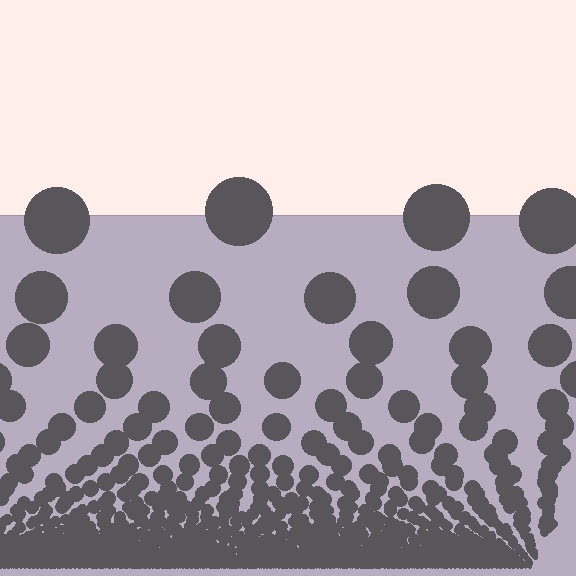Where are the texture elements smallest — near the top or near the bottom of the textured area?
Near the bottom.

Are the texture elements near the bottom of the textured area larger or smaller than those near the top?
Smaller. The gradient is inverted — elements near the bottom are smaller and denser.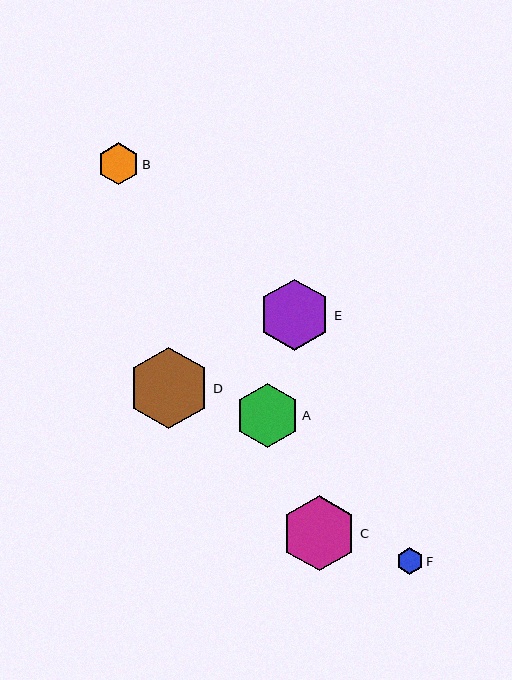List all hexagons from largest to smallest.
From largest to smallest: D, C, E, A, B, F.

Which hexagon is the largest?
Hexagon D is the largest with a size of approximately 81 pixels.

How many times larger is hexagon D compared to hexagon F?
Hexagon D is approximately 3.0 times the size of hexagon F.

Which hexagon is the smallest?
Hexagon F is the smallest with a size of approximately 27 pixels.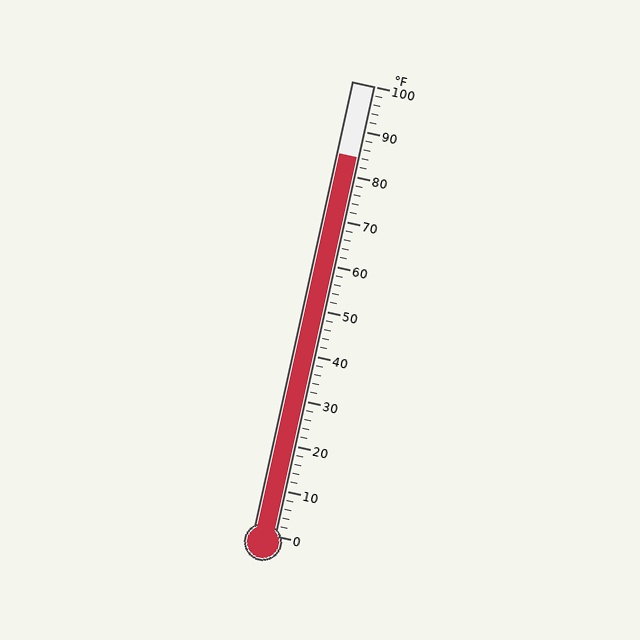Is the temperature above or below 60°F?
The temperature is above 60°F.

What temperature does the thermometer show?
The thermometer shows approximately 84°F.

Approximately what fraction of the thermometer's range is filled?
The thermometer is filled to approximately 85% of its range.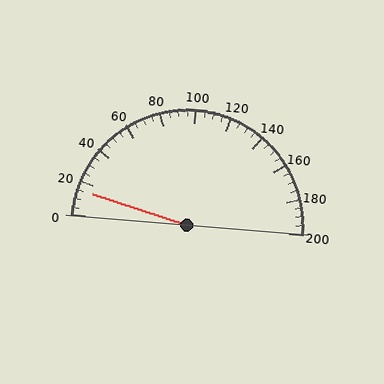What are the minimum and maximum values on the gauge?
The gauge ranges from 0 to 200.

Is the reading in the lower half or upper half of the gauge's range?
The reading is in the lower half of the range (0 to 200).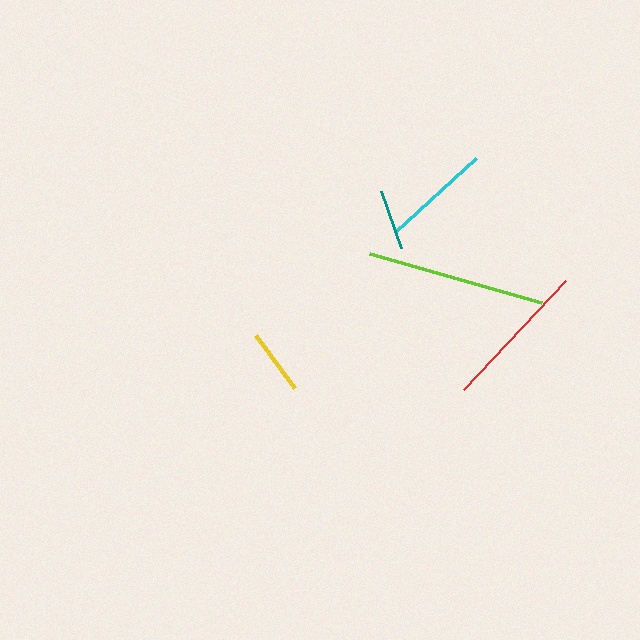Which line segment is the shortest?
The teal line is the shortest at approximately 61 pixels.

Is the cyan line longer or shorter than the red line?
The red line is longer than the cyan line.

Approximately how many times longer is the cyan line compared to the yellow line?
The cyan line is approximately 1.7 times the length of the yellow line.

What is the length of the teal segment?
The teal segment is approximately 61 pixels long.